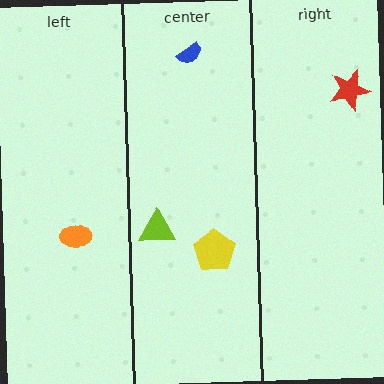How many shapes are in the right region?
1.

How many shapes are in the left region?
1.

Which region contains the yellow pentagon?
The center region.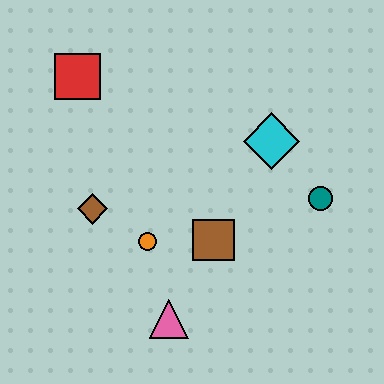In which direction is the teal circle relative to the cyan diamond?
The teal circle is below the cyan diamond.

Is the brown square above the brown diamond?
No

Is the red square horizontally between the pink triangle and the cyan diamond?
No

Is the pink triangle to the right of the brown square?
No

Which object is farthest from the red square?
The teal circle is farthest from the red square.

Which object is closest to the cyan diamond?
The teal circle is closest to the cyan diamond.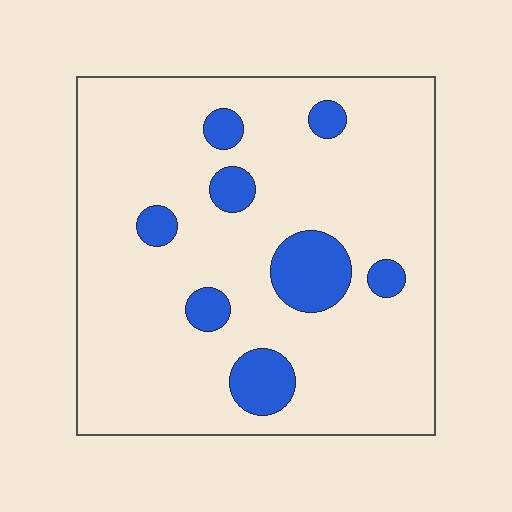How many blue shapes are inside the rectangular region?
8.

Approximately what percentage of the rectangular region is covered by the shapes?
Approximately 15%.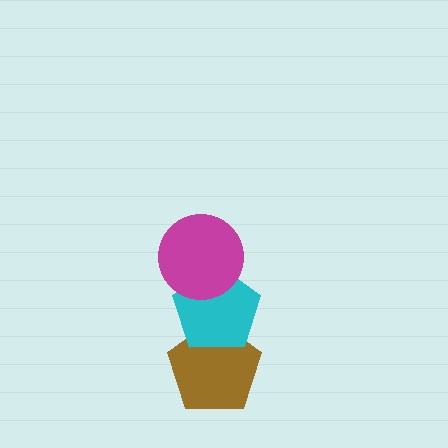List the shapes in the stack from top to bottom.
From top to bottom: the magenta circle, the cyan pentagon, the brown pentagon.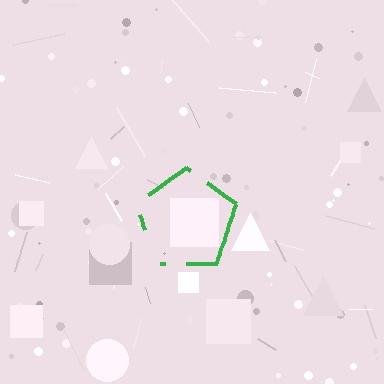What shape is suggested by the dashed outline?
The dashed outline suggests a pentagon.